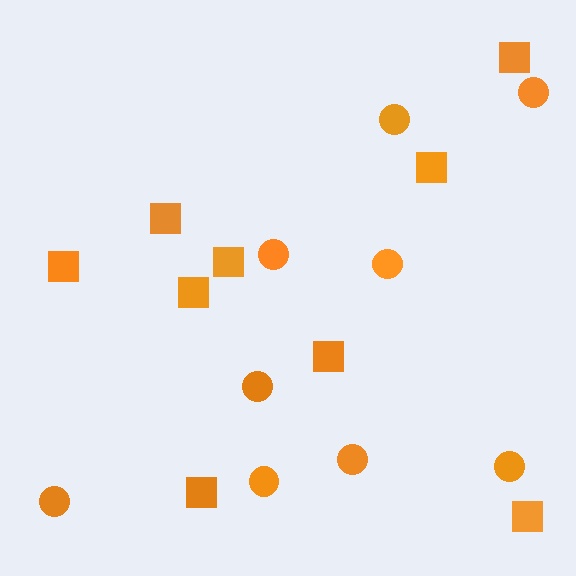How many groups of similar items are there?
There are 2 groups: one group of circles (9) and one group of squares (9).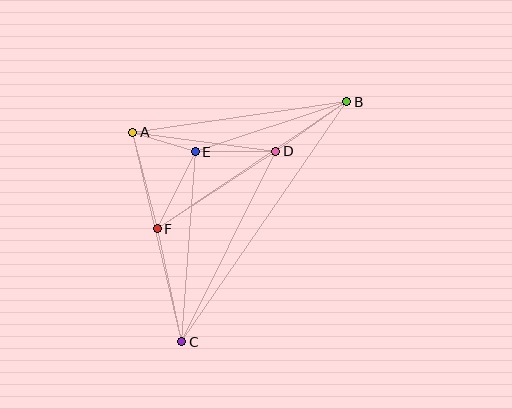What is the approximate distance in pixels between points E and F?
The distance between E and F is approximately 86 pixels.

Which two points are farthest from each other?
Points B and C are farthest from each other.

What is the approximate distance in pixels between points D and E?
The distance between D and E is approximately 80 pixels.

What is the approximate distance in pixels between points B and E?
The distance between B and E is approximately 160 pixels.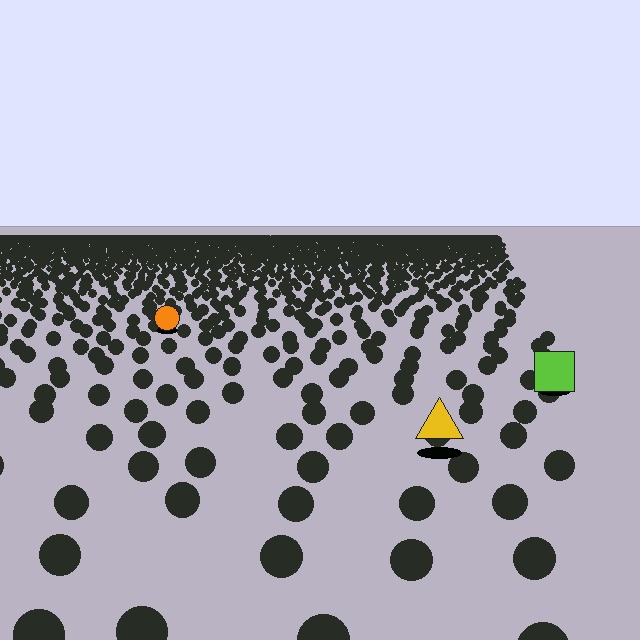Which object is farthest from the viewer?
The orange circle is farthest from the viewer. It appears smaller and the ground texture around it is denser.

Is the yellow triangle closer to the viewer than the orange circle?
Yes. The yellow triangle is closer — you can tell from the texture gradient: the ground texture is coarser near it.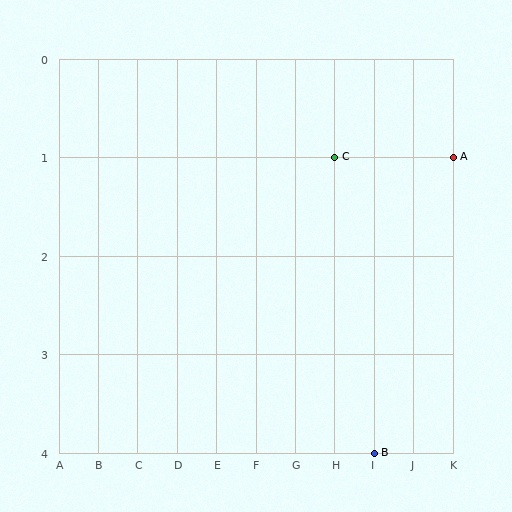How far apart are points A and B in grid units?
Points A and B are 2 columns and 3 rows apart (about 3.6 grid units diagonally).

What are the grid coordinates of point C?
Point C is at grid coordinates (H, 1).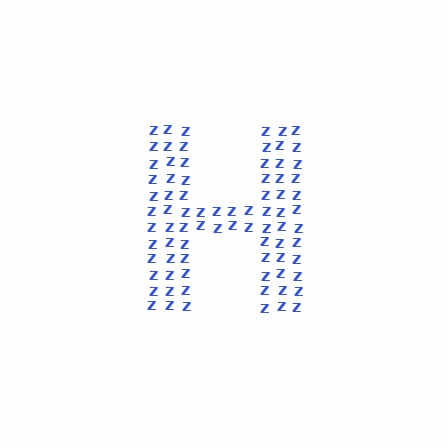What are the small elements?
The small elements are letter Z's.